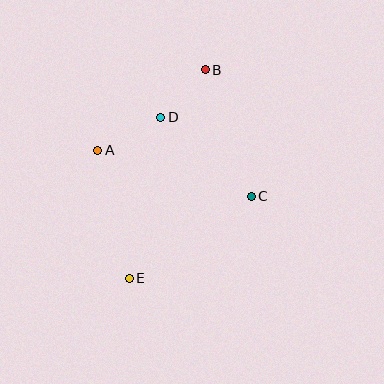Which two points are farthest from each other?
Points B and E are farthest from each other.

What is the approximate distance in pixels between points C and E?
The distance between C and E is approximately 147 pixels.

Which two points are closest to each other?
Points B and D are closest to each other.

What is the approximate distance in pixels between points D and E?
The distance between D and E is approximately 164 pixels.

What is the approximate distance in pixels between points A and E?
The distance between A and E is approximately 132 pixels.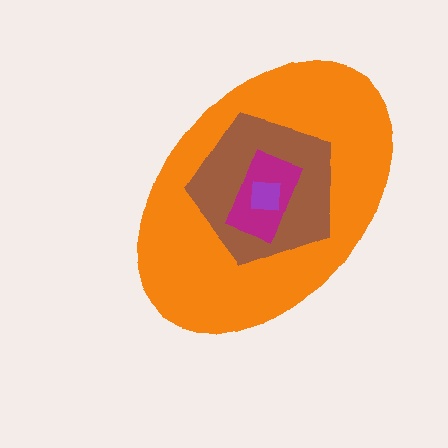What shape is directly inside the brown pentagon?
The magenta rectangle.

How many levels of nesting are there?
4.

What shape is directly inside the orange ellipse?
The brown pentagon.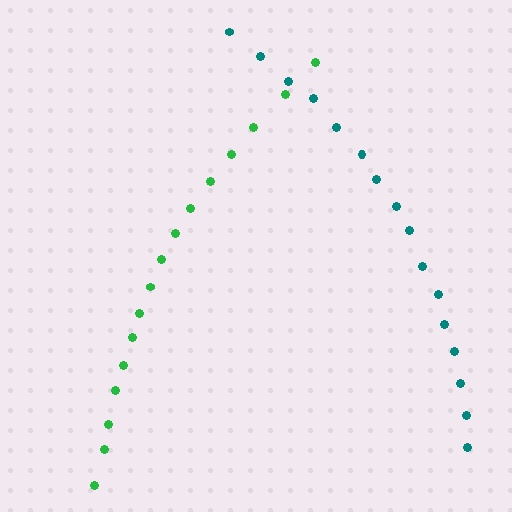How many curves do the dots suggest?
There are 2 distinct paths.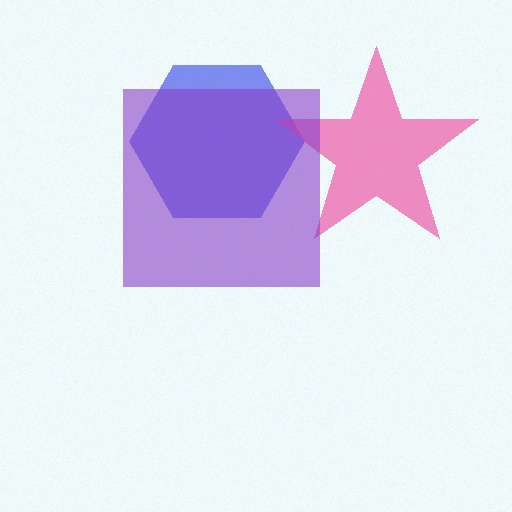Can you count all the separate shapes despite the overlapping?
Yes, there are 3 separate shapes.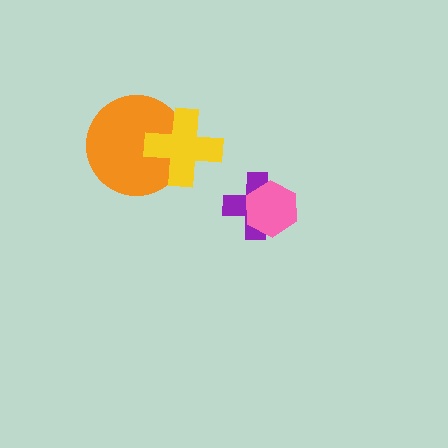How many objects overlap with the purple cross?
1 object overlaps with the purple cross.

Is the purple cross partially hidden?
Yes, it is partially covered by another shape.